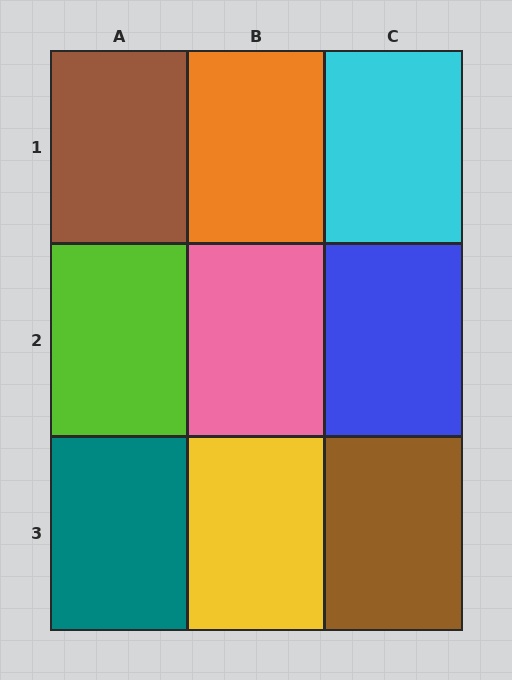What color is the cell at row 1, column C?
Cyan.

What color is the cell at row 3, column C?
Brown.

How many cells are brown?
2 cells are brown.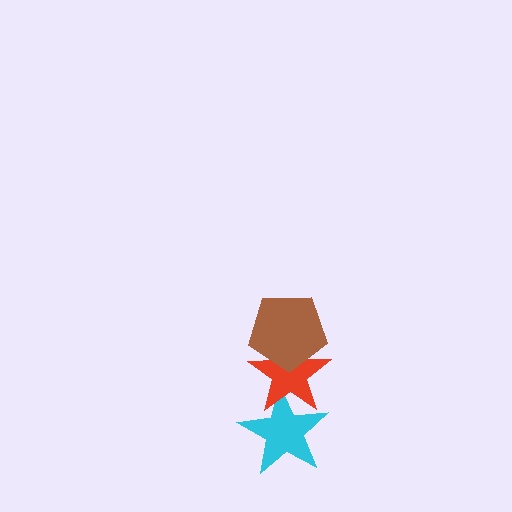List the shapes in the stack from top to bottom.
From top to bottom: the brown pentagon, the red star, the cyan star.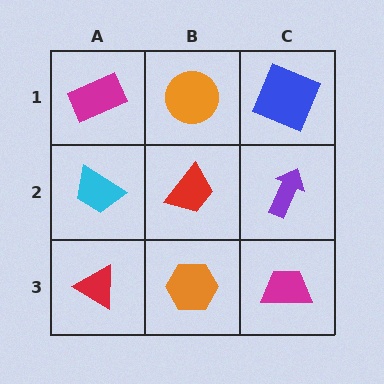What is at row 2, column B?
A red trapezoid.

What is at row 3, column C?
A magenta trapezoid.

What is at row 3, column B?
An orange hexagon.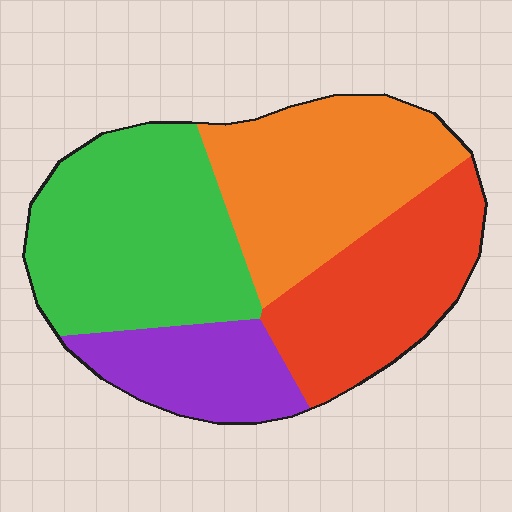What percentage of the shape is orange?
Orange covers 28% of the shape.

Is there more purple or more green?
Green.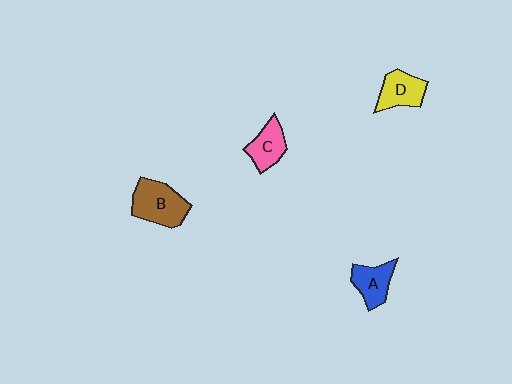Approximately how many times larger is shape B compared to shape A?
Approximately 1.5 times.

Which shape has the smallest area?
Shape C (pink).